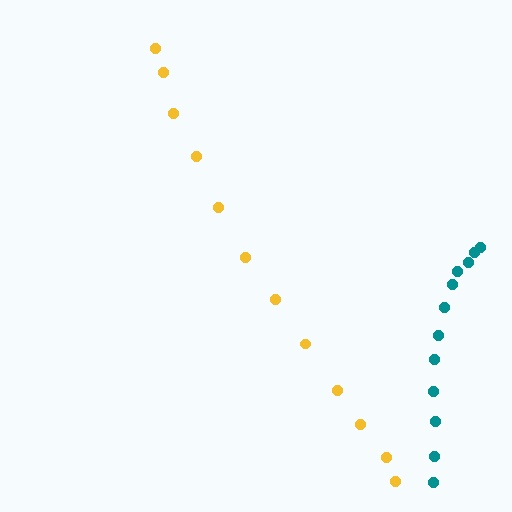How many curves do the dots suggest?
There are 2 distinct paths.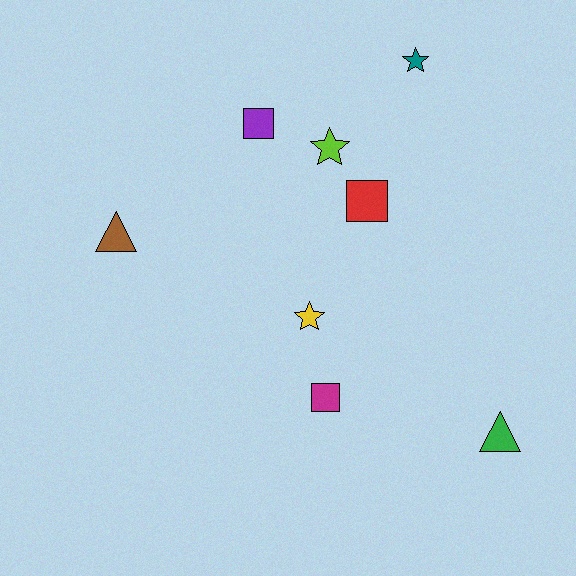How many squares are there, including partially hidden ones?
There are 3 squares.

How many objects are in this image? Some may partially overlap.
There are 8 objects.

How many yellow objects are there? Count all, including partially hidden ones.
There is 1 yellow object.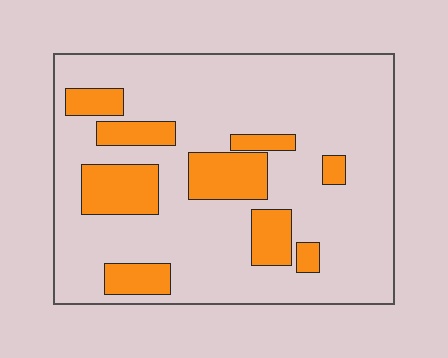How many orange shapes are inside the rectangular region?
9.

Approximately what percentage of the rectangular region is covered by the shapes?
Approximately 20%.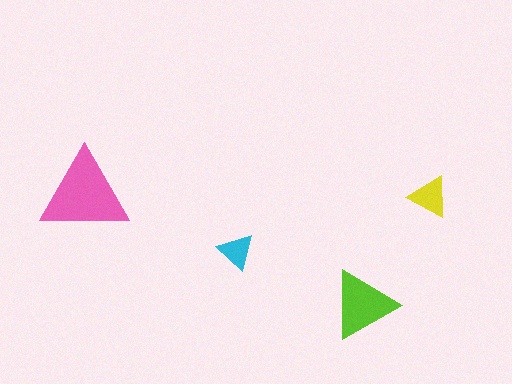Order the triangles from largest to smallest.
the pink one, the lime one, the yellow one, the cyan one.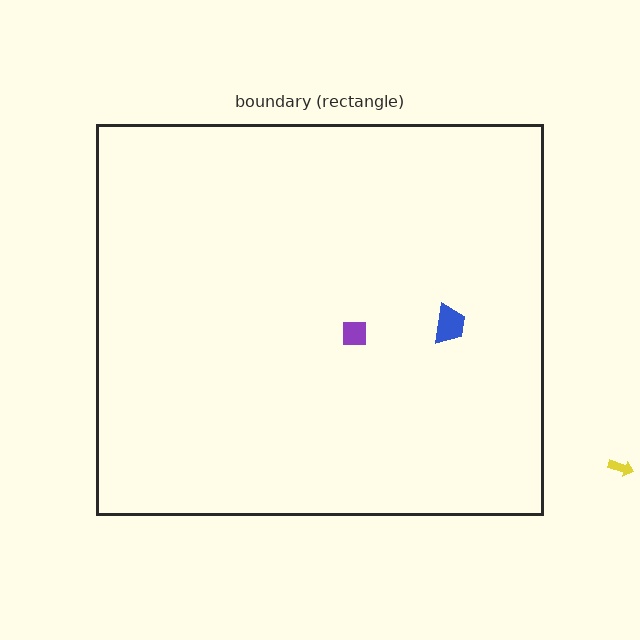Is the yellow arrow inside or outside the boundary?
Outside.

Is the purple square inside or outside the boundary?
Inside.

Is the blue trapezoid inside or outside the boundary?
Inside.